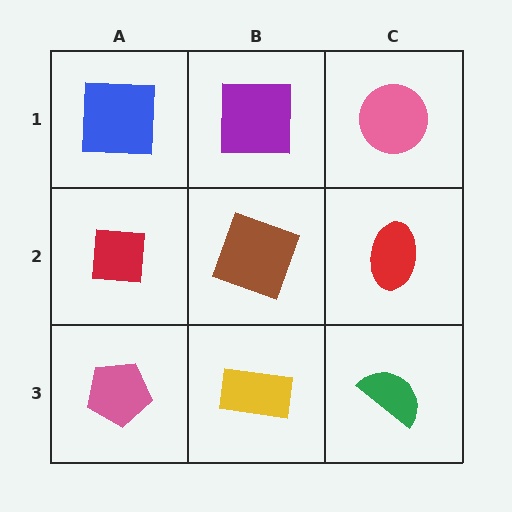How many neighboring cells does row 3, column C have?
2.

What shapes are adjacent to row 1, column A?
A red square (row 2, column A), a purple square (row 1, column B).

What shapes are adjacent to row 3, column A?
A red square (row 2, column A), a yellow rectangle (row 3, column B).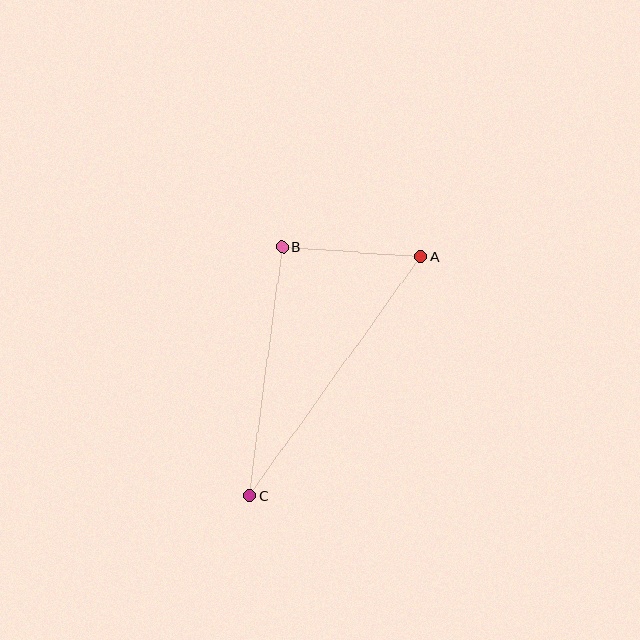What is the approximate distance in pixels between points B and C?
The distance between B and C is approximately 251 pixels.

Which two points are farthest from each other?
Points A and C are farthest from each other.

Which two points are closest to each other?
Points A and B are closest to each other.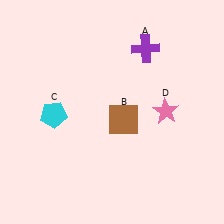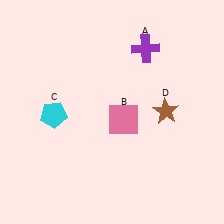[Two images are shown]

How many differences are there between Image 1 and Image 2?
There are 2 differences between the two images.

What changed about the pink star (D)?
In Image 1, D is pink. In Image 2, it changed to brown.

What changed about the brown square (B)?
In Image 1, B is brown. In Image 2, it changed to pink.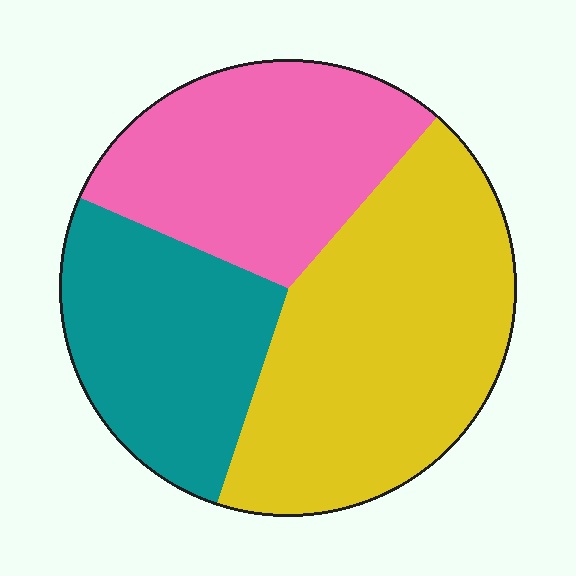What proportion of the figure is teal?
Teal takes up about one quarter (1/4) of the figure.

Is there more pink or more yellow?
Yellow.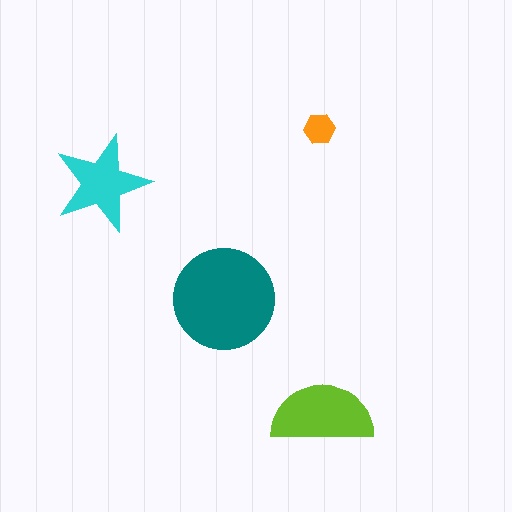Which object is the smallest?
The orange hexagon.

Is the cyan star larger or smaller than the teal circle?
Smaller.